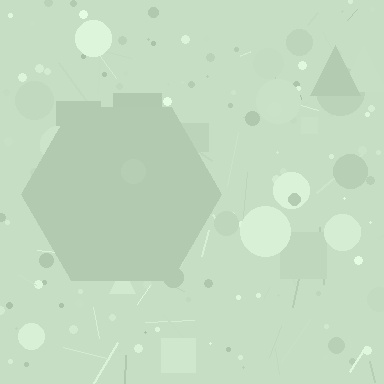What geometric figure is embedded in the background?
A hexagon is embedded in the background.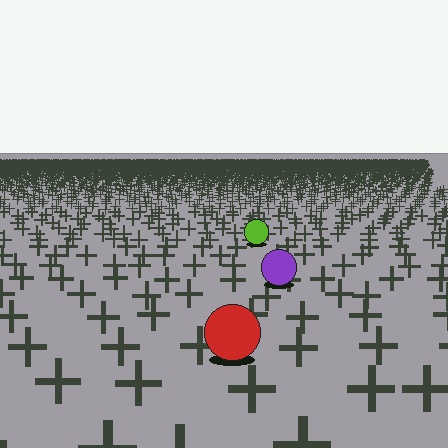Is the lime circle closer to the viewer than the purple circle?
No. The purple circle is closer — you can tell from the texture gradient: the ground texture is coarser near it.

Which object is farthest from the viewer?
The lime circle is farthest from the viewer. It appears smaller and the ground texture around it is denser.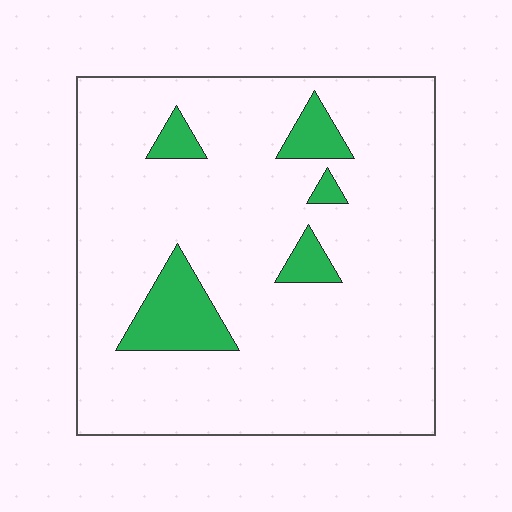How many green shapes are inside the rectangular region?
5.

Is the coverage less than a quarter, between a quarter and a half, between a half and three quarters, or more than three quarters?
Less than a quarter.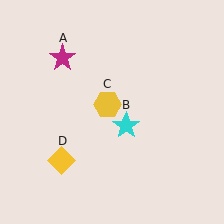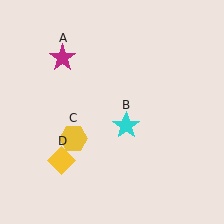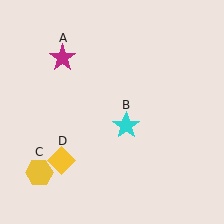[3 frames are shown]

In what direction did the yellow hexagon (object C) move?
The yellow hexagon (object C) moved down and to the left.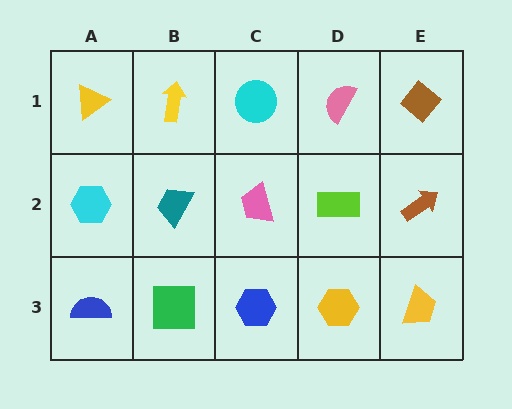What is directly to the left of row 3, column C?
A green square.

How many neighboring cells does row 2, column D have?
4.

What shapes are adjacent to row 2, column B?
A yellow arrow (row 1, column B), a green square (row 3, column B), a cyan hexagon (row 2, column A), a pink trapezoid (row 2, column C).